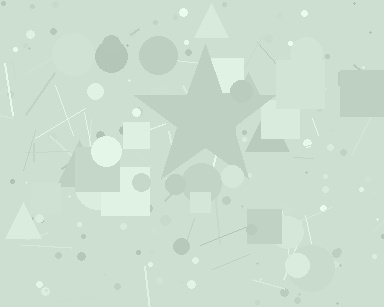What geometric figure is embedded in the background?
A star is embedded in the background.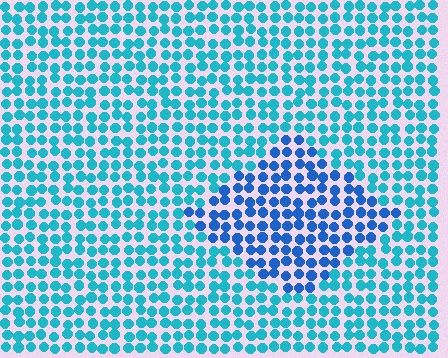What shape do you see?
I see a diamond.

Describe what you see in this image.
The image is filled with small cyan elements in a uniform arrangement. A diamond-shaped region is visible where the elements are tinted to a slightly different hue, forming a subtle color boundary.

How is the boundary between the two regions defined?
The boundary is defined purely by a slight shift in hue (about 31 degrees). Spacing, size, and orientation are identical on both sides.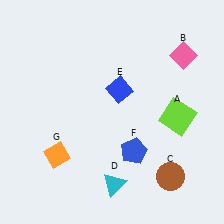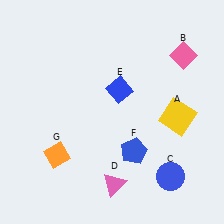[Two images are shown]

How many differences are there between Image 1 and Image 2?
There are 3 differences between the two images.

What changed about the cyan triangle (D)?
In Image 1, D is cyan. In Image 2, it changed to pink.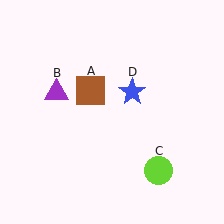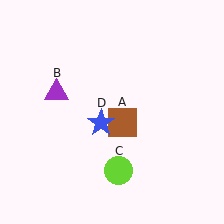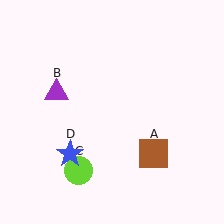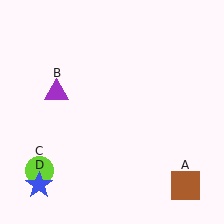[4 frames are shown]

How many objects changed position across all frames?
3 objects changed position: brown square (object A), lime circle (object C), blue star (object D).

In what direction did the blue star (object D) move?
The blue star (object D) moved down and to the left.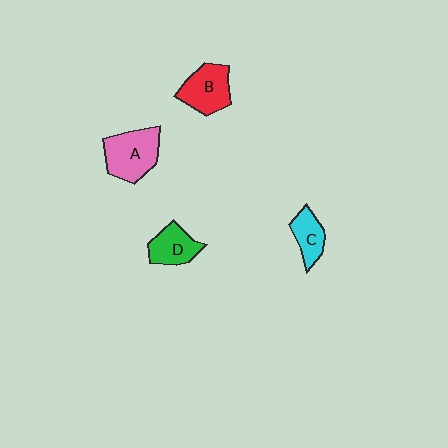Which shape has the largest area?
Shape A (pink).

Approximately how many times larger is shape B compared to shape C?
Approximately 1.5 times.